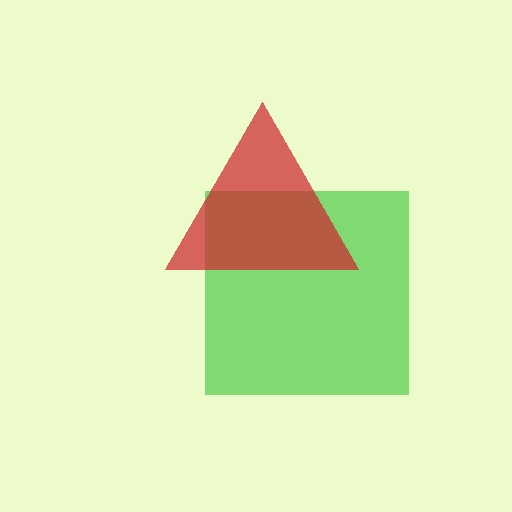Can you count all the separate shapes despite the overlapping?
Yes, there are 2 separate shapes.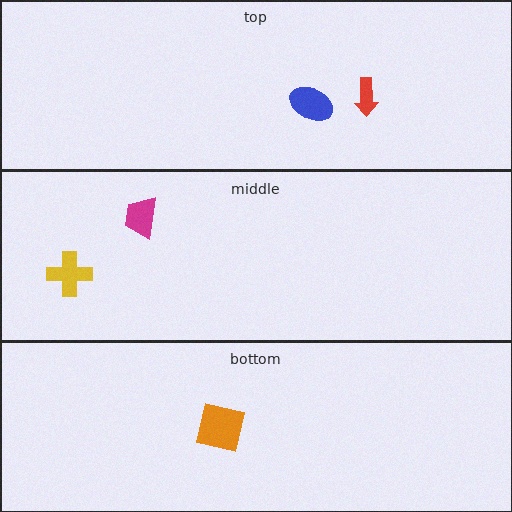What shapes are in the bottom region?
The orange square.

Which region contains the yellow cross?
The middle region.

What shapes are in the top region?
The blue ellipse, the red arrow.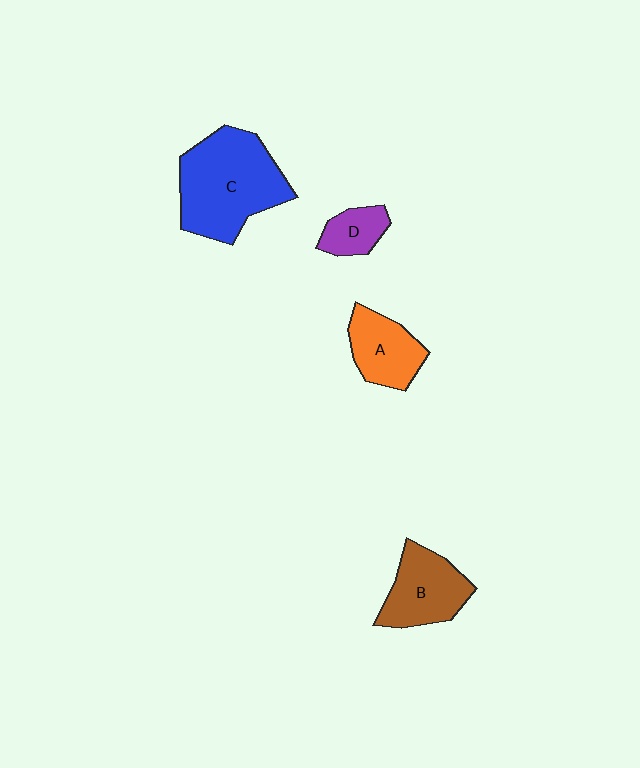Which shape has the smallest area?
Shape D (purple).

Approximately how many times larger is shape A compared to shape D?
Approximately 1.7 times.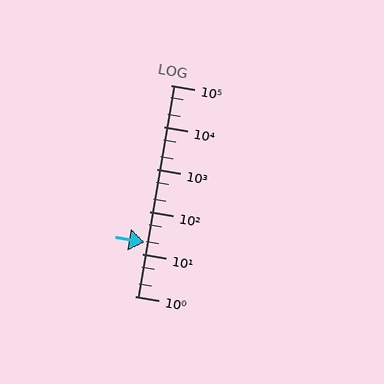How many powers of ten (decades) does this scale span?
The scale spans 5 decades, from 1 to 100000.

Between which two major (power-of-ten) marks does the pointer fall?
The pointer is between 10 and 100.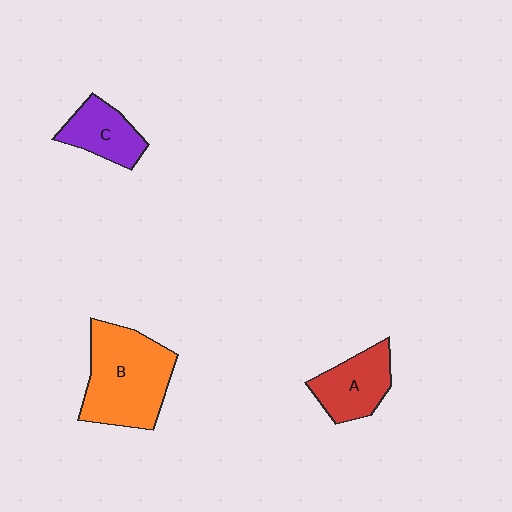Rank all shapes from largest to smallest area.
From largest to smallest: B (orange), A (red), C (purple).